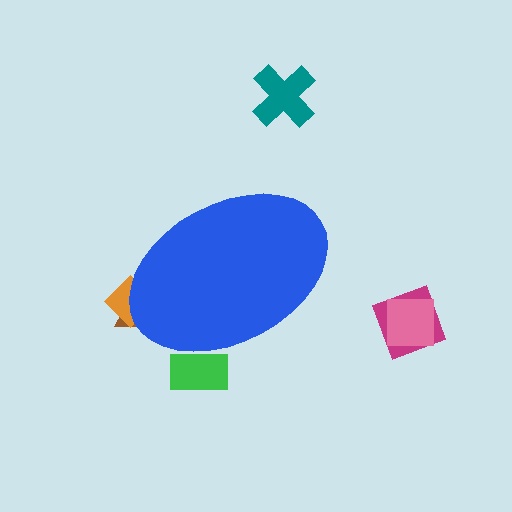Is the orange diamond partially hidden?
Yes, the orange diamond is partially hidden behind the blue ellipse.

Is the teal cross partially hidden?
No, the teal cross is fully visible.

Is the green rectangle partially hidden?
Yes, the green rectangle is partially hidden behind the blue ellipse.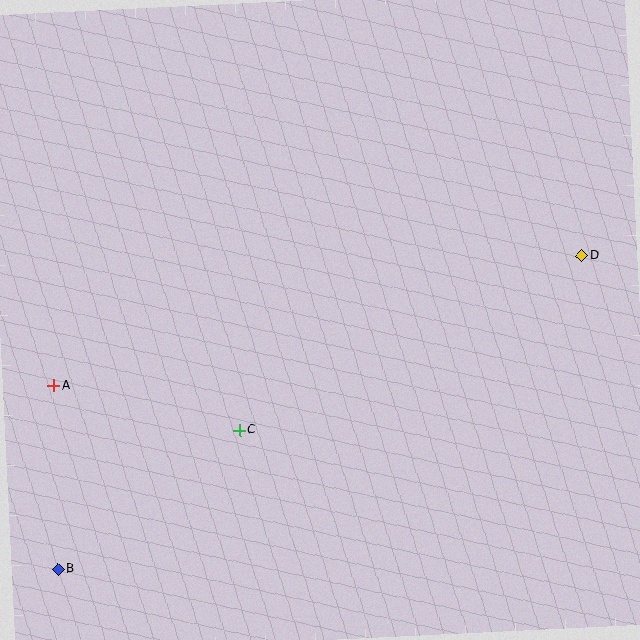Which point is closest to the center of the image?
Point C at (239, 430) is closest to the center.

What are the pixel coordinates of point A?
Point A is at (53, 386).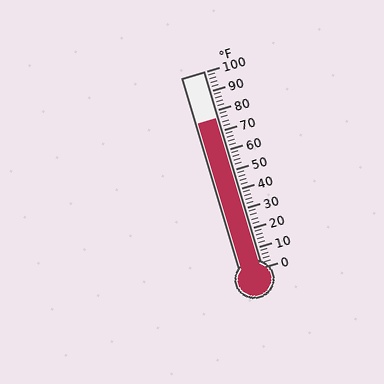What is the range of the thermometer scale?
The thermometer scale ranges from 0°F to 100°F.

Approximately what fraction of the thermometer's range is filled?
The thermometer is filled to approximately 75% of its range.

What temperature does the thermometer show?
The thermometer shows approximately 76°F.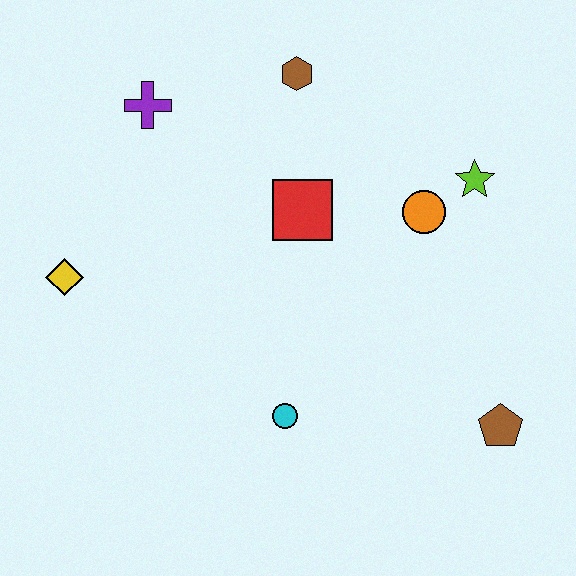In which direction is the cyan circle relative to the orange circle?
The cyan circle is below the orange circle.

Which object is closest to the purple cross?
The brown hexagon is closest to the purple cross.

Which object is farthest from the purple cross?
The brown pentagon is farthest from the purple cross.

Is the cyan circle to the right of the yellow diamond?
Yes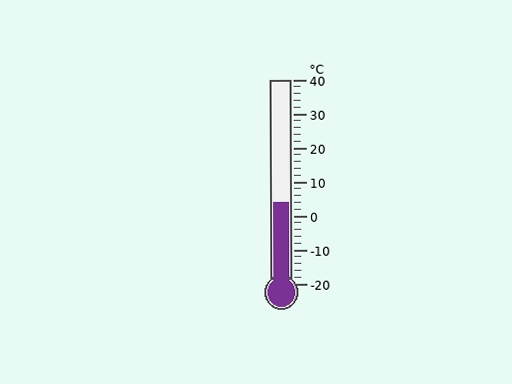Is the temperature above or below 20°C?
The temperature is below 20°C.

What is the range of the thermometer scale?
The thermometer scale ranges from -20°C to 40°C.